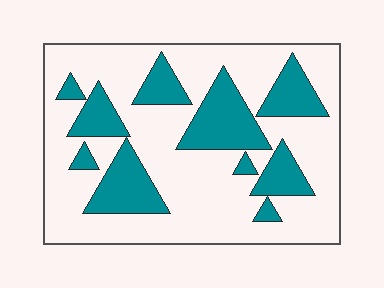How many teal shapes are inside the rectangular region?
10.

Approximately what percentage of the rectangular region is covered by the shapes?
Approximately 30%.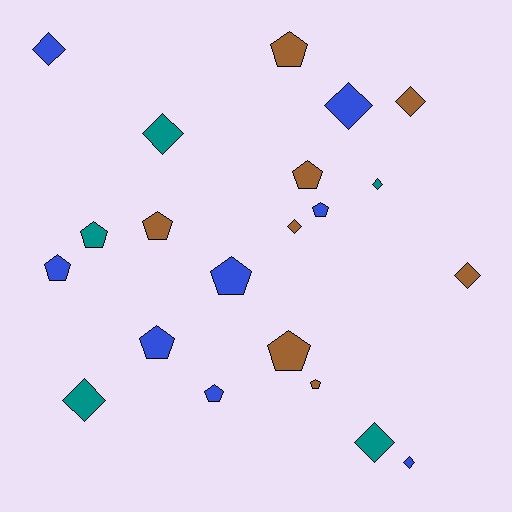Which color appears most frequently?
Brown, with 8 objects.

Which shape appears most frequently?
Pentagon, with 11 objects.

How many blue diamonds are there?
There are 3 blue diamonds.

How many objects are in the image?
There are 21 objects.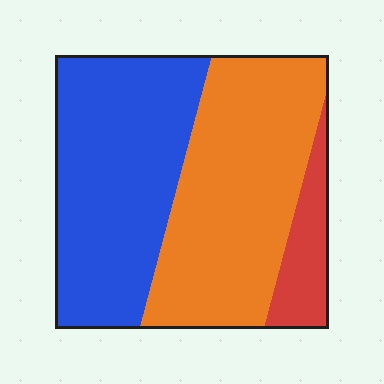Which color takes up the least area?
Red, at roughly 10%.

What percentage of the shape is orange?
Orange covers about 45% of the shape.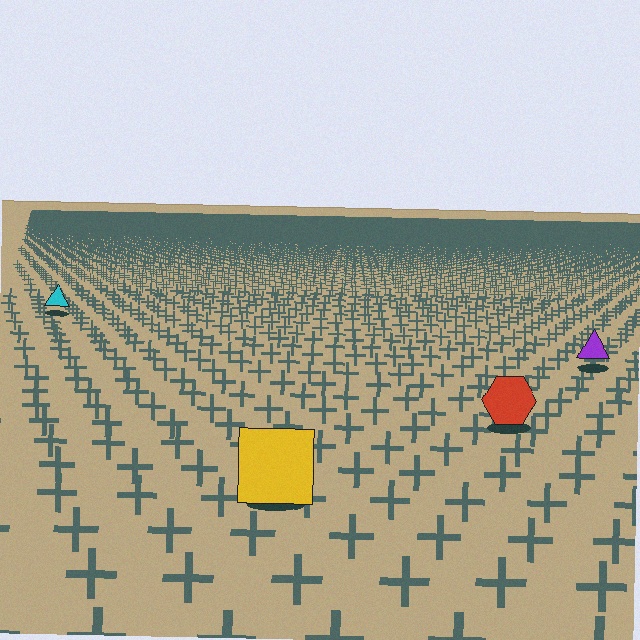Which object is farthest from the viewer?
The cyan triangle is farthest from the viewer. It appears smaller and the ground texture around it is denser.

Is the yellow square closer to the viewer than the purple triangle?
Yes. The yellow square is closer — you can tell from the texture gradient: the ground texture is coarser near it.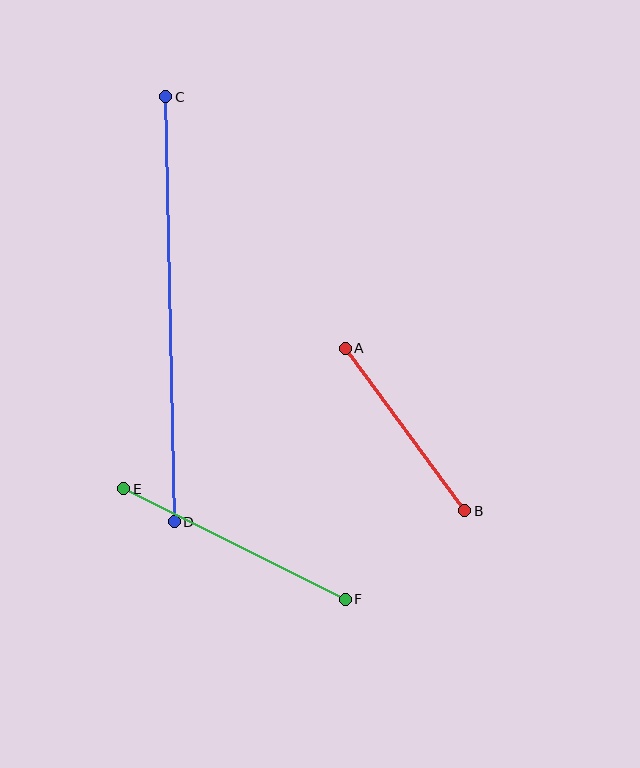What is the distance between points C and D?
The distance is approximately 425 pixels.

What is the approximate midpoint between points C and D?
The midpoint is at approximately (170, 309) pixels.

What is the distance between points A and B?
The distance is approximately 202 pixels.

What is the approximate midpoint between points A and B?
The midpoint is at approximately (405, 429) pixels.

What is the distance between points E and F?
The distance is approximately 248 pixels.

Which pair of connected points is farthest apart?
Points C and D are farthest apart.